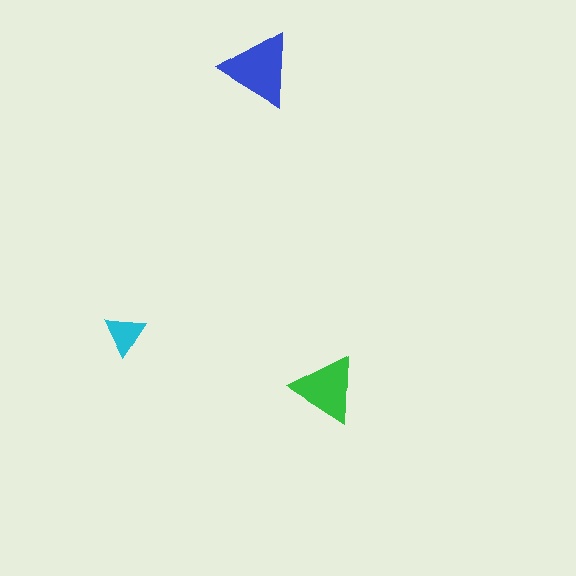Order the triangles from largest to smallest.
the blue one, the green one, the cyan one.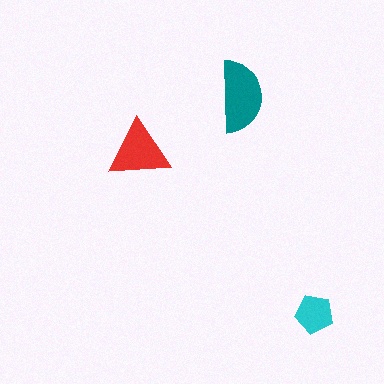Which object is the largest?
The teal semicircle.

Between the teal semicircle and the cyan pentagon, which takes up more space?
The teal semicircle.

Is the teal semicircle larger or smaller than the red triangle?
Larger.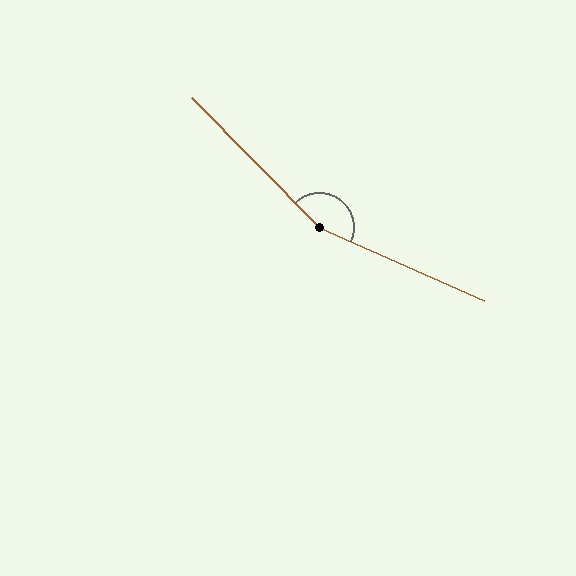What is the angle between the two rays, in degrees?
Approximately 158 degrees.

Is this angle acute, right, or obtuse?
It is obtuse.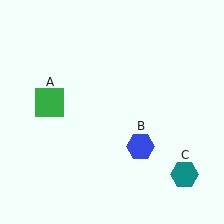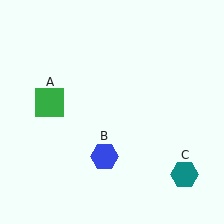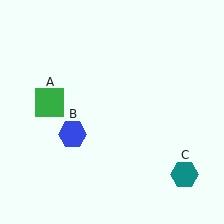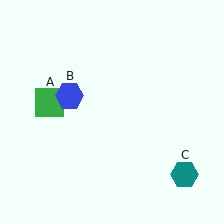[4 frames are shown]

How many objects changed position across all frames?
1 object changed position: blue hexagon (object B).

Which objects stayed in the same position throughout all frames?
Green square (object A) and teal hexagon (object C) remained stationary.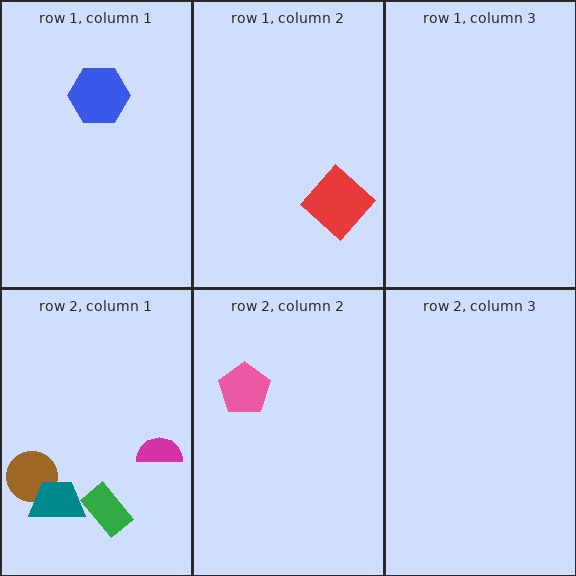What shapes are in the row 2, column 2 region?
The pink pentagon.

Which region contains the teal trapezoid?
The row 2, column 1 region.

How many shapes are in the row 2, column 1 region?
4.